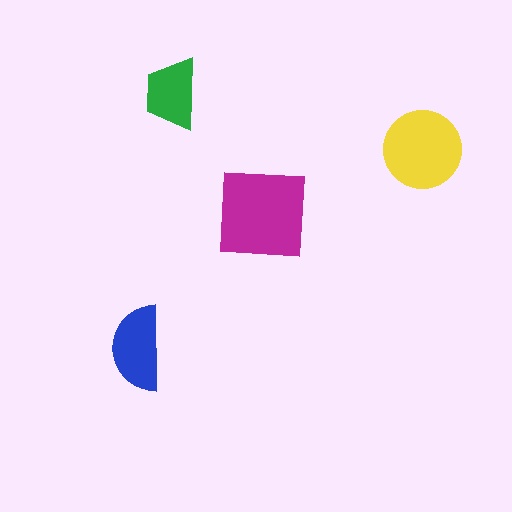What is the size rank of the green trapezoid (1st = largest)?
4th.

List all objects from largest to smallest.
The magenta square, the yellow circle, the blue semicircle, the green trapezoid.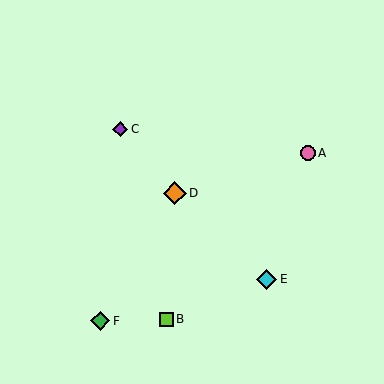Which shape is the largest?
The orange diamond (labeled D) is the largest.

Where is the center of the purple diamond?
The center of the purple diamond is at (120, 129).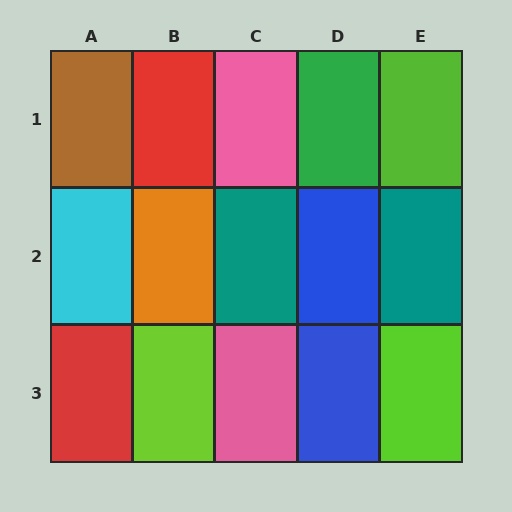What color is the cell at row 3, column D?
Blue.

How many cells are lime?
3 cells are lime.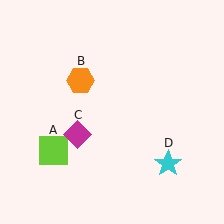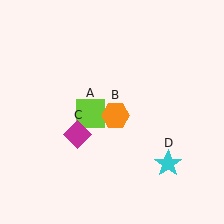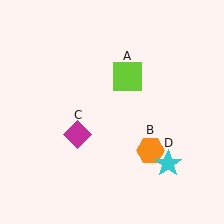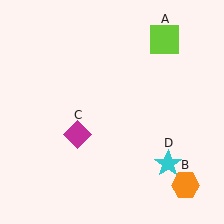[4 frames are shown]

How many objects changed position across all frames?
2 objects changed position: lime square (object A), orange hexagon (object B).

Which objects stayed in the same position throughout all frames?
Magenta diamond (object C) and cyan star (object D) remained stationary.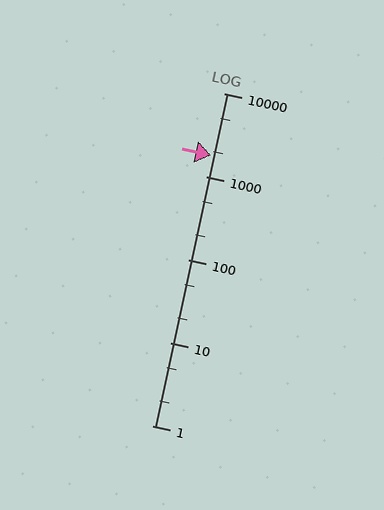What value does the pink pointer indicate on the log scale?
The pointer indicates approximately 1800.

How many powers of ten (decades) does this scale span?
The scale spans 4 decades, from 1 to 10000.